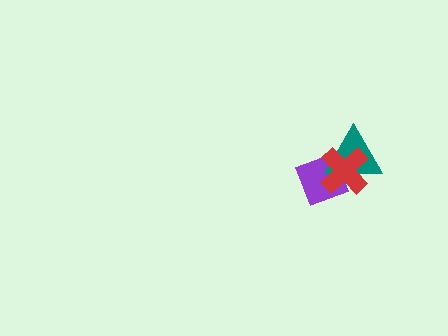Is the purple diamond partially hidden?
Yes, it is partially covered by another shape.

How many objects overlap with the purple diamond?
2 objects overlap with the purple diamond.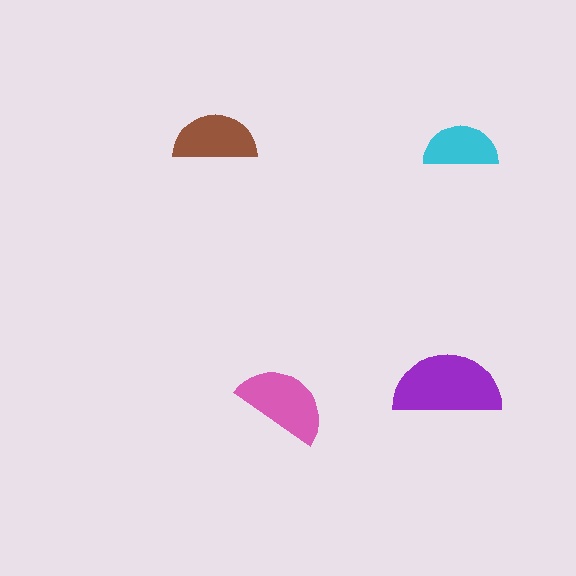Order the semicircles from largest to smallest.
the purple one, the pink one, the brown one, the cyan one.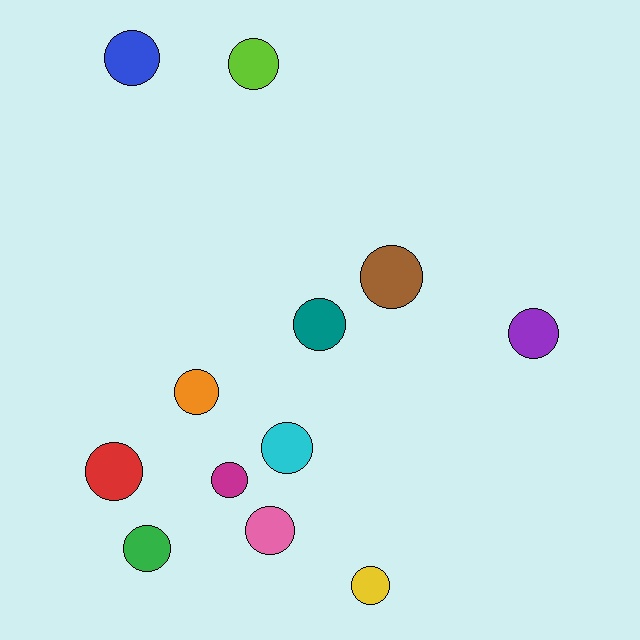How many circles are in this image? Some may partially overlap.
There are 12 circles.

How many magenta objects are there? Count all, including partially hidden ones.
There is 1 magenta object.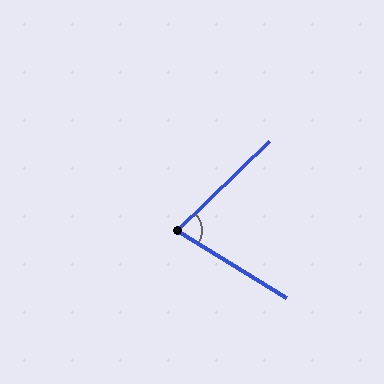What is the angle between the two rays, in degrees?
Approximately 75 degrees.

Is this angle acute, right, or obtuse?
It is acute.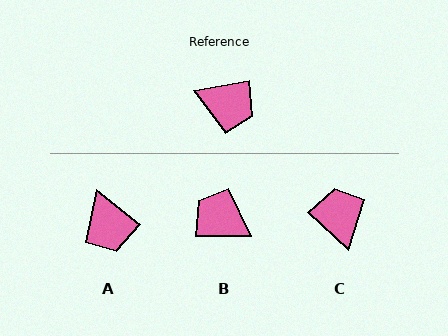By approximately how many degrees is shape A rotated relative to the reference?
Approximately 48 degrees clockwise.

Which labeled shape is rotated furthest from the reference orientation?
B, about 169 degrees away.